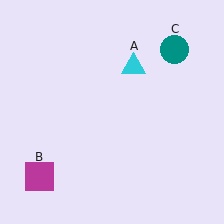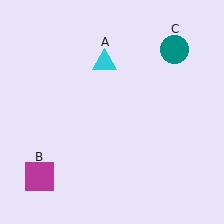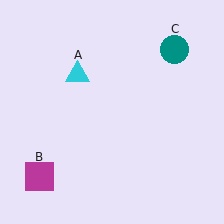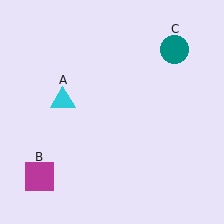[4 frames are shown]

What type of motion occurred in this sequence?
The cyan triangle (object A) rotated counterclockwise around the center of the scene.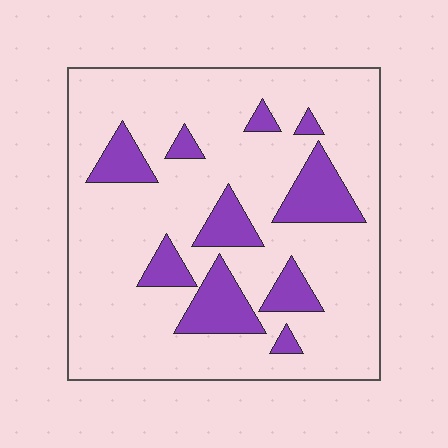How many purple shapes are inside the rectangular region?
10.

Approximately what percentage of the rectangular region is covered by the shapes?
Approximately 20%.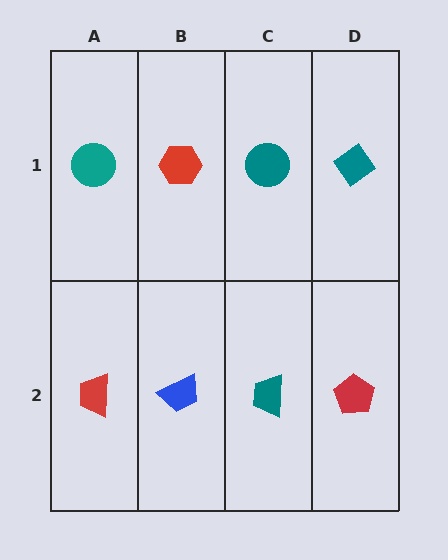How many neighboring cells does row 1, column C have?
3.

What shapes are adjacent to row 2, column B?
A red hexagon (row 1, column B), a red trapezoid (row 2, column A), a teal trapezoid (row 2, column C).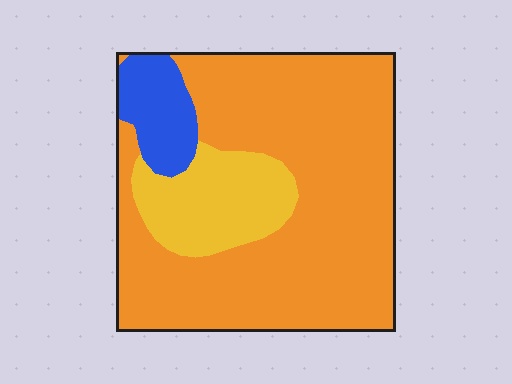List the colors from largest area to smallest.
From largest to smallest: orange, yellow, blue.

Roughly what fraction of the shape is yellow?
Yellow takes up about one sixth (1/6) of the shape.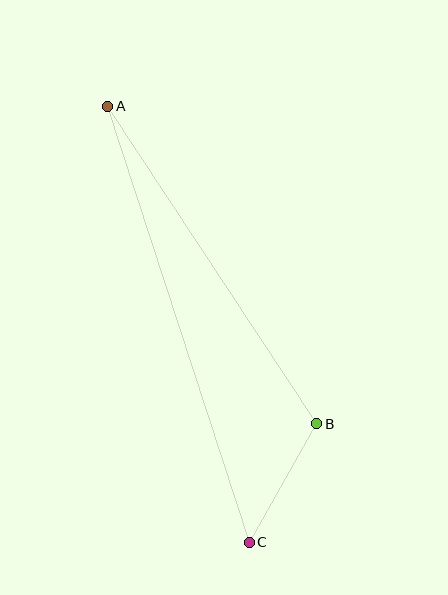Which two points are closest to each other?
Points B and C are closest to each other.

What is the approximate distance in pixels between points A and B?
The distance between A and B is approximately 380 pixels.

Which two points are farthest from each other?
Points A and C are farthest from each other.